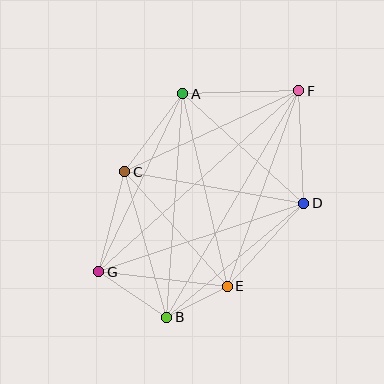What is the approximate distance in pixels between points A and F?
The distance between A and F is approximately 116 pixels.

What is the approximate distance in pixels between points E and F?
The distance between E and F is approximately 208 pixels.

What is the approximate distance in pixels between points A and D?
The distance between A and D is approximately 163 pixels.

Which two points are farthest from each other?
Points F and G are farthest from each other.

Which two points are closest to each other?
Points B and E are closest to each other.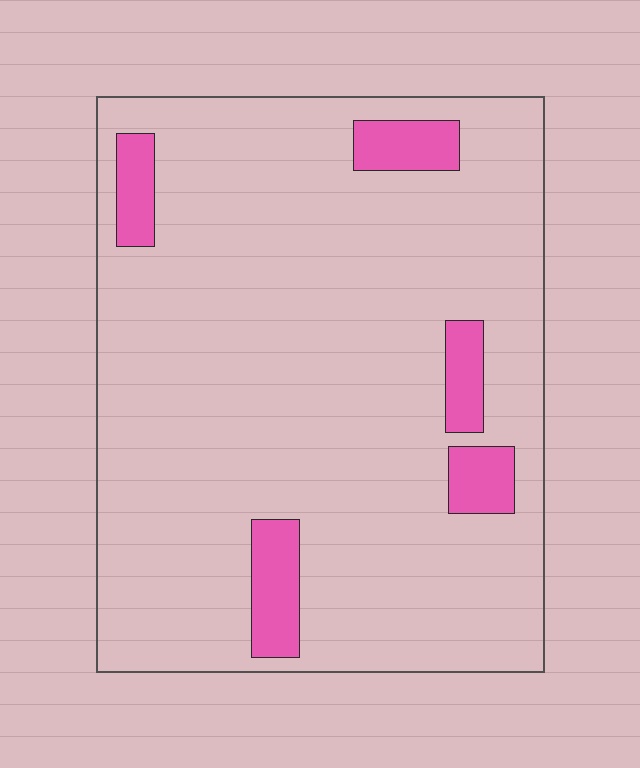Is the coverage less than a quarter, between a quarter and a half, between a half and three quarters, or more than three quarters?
Less than a quarter.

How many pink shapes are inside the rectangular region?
5.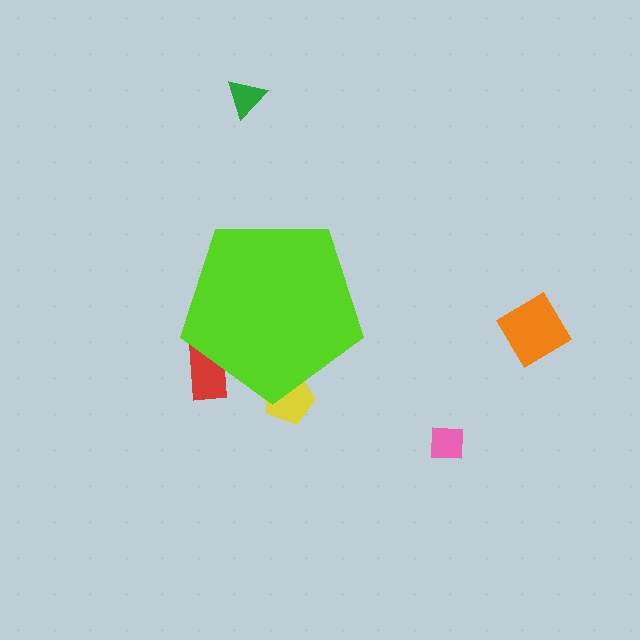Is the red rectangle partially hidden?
Yes, the red rectangle is partially hidden behind the lime pentagon.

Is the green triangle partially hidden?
No, the green triangle is fully visible.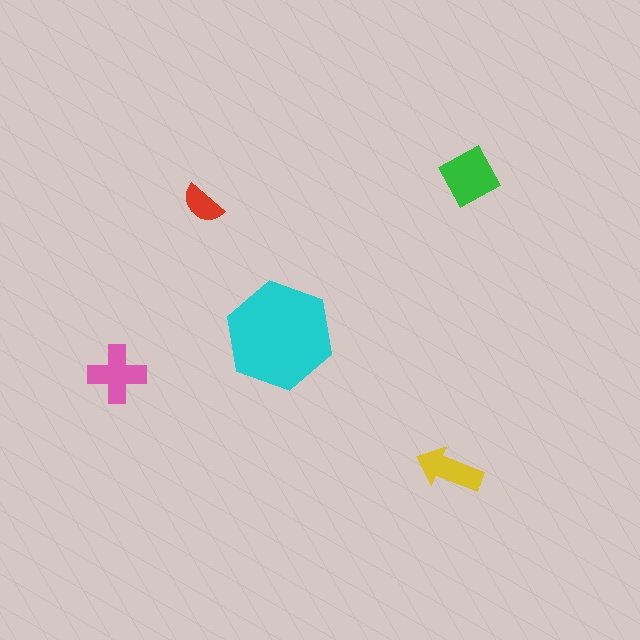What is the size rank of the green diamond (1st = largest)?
2nd.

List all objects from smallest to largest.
The red semicircle, the yellow arrow, the pink cross, the green diamond, the cyan hexagon.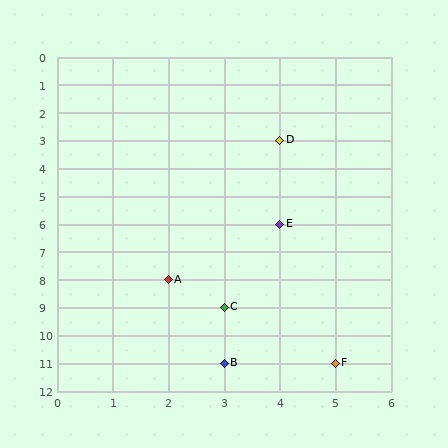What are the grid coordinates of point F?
Point F is at grid coordinates (5, 11).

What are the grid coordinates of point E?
Point E is at grid coordinates (4, 6).